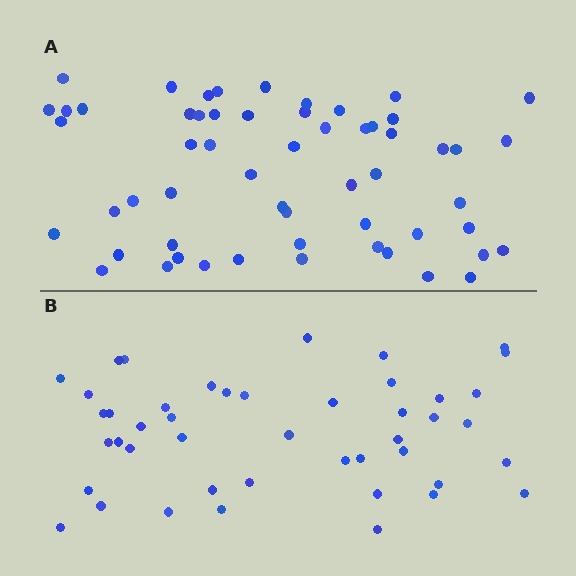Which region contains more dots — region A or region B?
Region A (the top region) has more dots.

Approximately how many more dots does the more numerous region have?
Region A has roughly 12 or so more dots than region B.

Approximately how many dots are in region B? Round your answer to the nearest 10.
About 40 dots. (The exact count is 45, which rounds to 40.)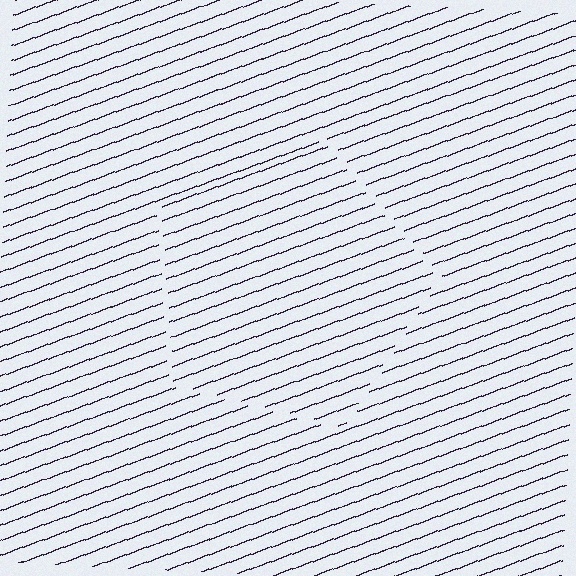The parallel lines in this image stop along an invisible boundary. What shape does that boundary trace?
An illusory pentagon. The interior of the shape contains the same grating, shifted by half a period — the contour is defined by the phase discontinuity where line-ends from the inner and outer gratings abut.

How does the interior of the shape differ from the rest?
The interior of the shape contains the same grating, shifted by half a period — the contour is defined by the phase discontinuity where line-ends from the inner and outer gratings abut.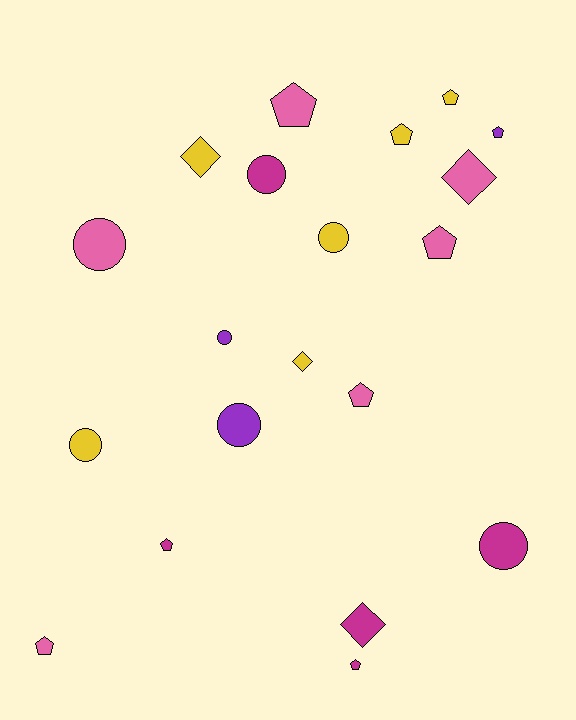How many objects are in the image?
There are 20 objects.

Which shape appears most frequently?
Pentagon, with 9 objects.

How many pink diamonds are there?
There is 1 pink diamond.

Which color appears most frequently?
Yellow, with 6 objects.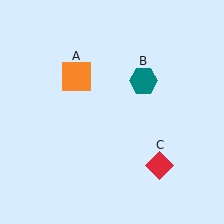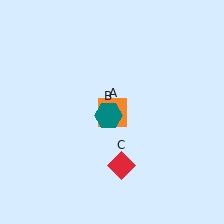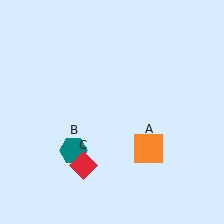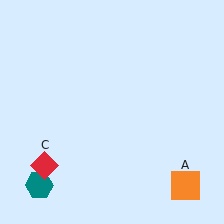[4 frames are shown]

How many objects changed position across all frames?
3 objects changed position: orange square (object A), teal hexagon (object B), red diamond (object C).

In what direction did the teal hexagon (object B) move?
The teal hexagon (object B) moved down and to the left.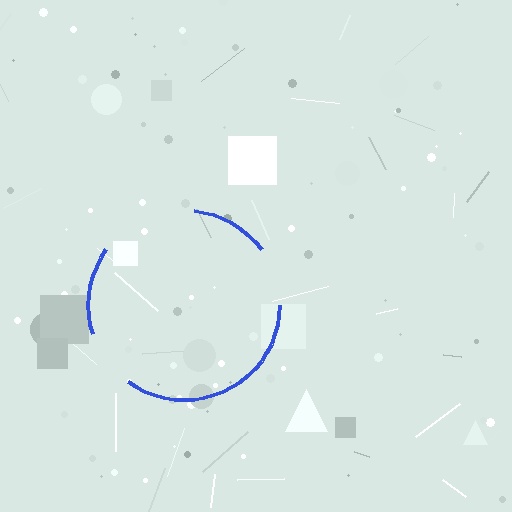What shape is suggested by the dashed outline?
The dashed outline suggests a circle.